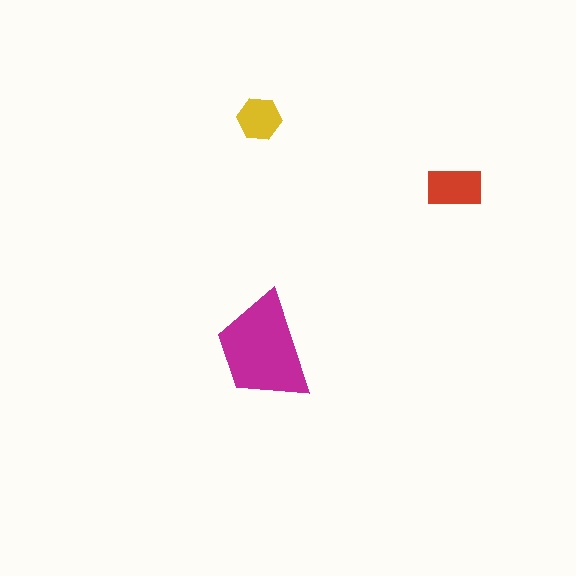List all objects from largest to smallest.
The magenta trapezoid, the red rectangle, the yellow hexagon.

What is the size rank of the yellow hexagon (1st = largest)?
3rd.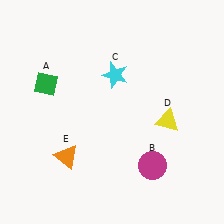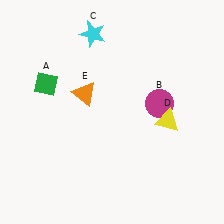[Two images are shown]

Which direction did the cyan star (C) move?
The cyan star (C) moved up.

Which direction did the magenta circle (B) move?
The magenta circle (B) moved up.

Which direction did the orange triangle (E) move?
The orange triangle (E) moved up.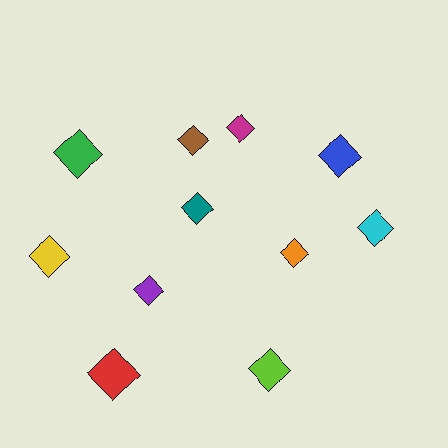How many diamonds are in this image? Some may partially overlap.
There are 11 diamonds.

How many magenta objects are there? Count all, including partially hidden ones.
There is 1 magenta object.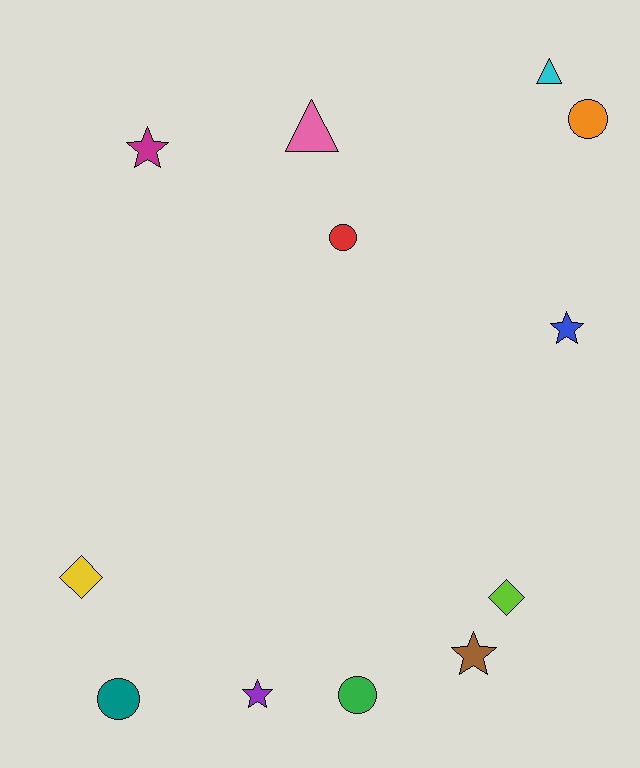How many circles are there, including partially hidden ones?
There are 4 circles.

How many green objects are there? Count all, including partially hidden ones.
There is 1 green object.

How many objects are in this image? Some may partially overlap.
There are 12 objects.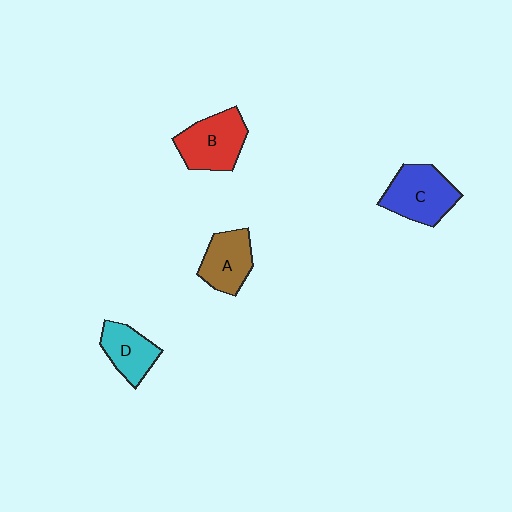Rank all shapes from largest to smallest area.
From largest to smallest: C (blue), B (red), A (brown), D (cyan).